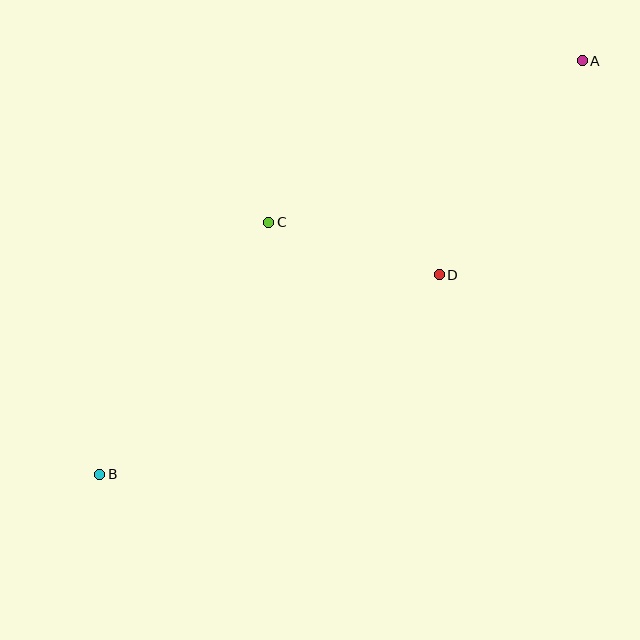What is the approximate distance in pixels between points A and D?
The distance between A and D is approximately 257 pixels.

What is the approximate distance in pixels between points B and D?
The distance between B and D is approximately 394 pixels.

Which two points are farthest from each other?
Points A and B are farthest from each other.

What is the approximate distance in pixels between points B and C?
The distance between B and C is approximately 304 pixels.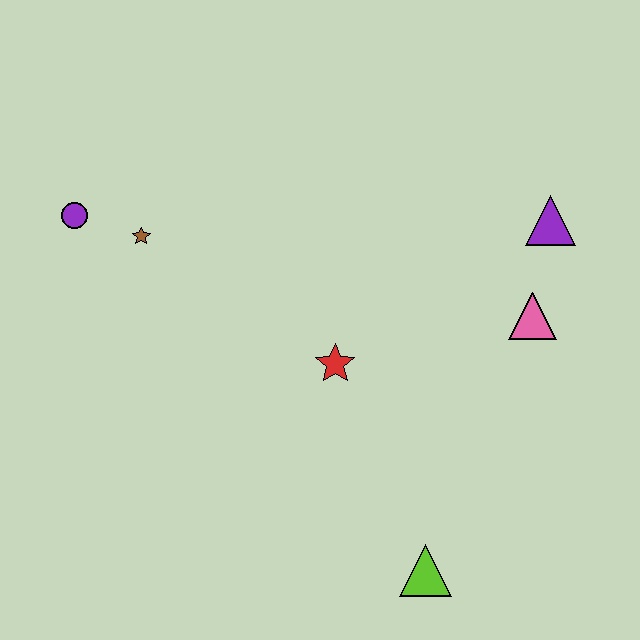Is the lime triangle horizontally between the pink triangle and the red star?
Yes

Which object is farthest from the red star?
The purple circle is farthest from the red star.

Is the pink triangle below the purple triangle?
Yes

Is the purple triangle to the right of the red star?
Yes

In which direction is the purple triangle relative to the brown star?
The purple triangle is to the right of the brown star.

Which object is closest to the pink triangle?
The purple triangle is closest to the pink triangle.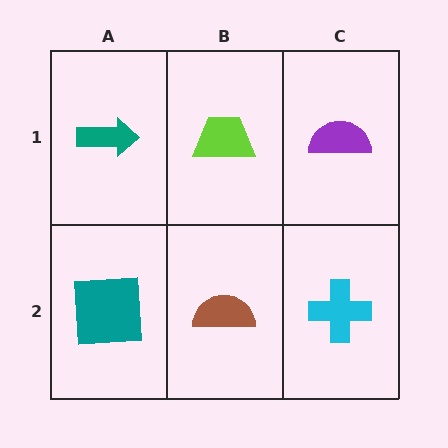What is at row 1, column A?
A teal arrow.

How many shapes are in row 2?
3 shapes.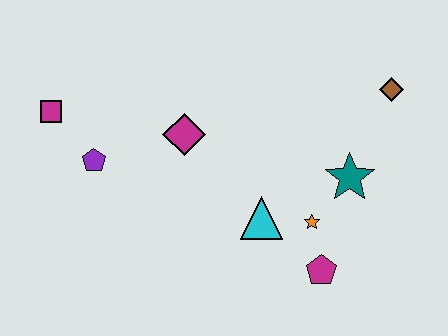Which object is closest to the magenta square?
The purple pentagon is closest to the magenta square.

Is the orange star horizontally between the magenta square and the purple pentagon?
No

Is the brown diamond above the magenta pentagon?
Yes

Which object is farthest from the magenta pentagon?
The magenta square is farthest from the magenta pentagon.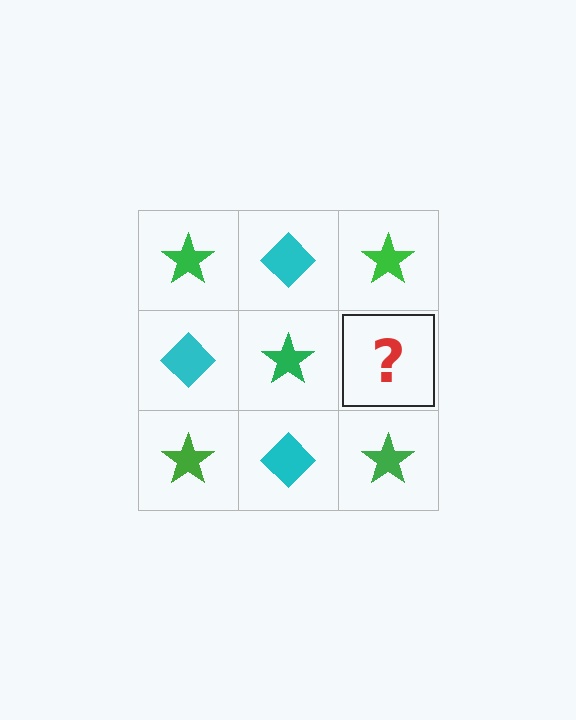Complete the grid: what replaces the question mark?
The question mark should be replaced with a cyan diamond.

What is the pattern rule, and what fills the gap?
The rule is that it alternates green star and cyan diamond in a checkerboard pattern. The gap should be filled with a cyan diamond.